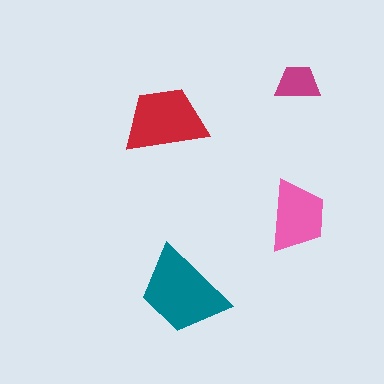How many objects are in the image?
There are 4 objects in the image.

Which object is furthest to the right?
The pink trapezoid is rightmost.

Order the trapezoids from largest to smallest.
the teal one, the red one, the pink one, the magenta one.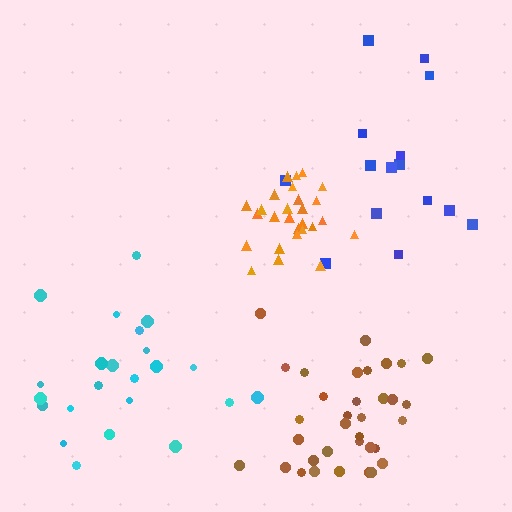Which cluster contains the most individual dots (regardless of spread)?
Brown (34).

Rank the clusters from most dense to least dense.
orange, brown, cyan, blue.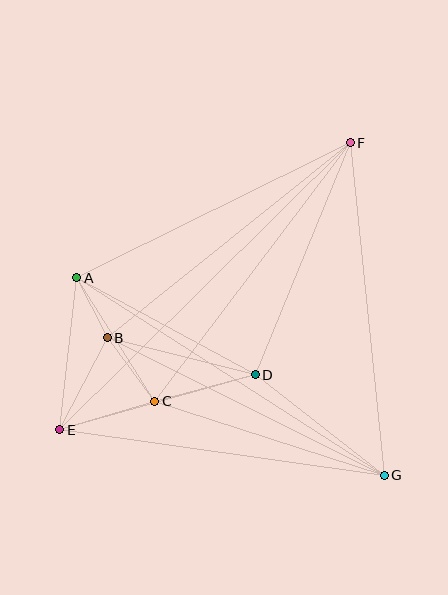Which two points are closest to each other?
Points A and B are closest to each other.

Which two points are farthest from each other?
Points E and F are farthest from each other.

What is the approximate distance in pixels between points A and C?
The distance between A and C is approximately 146 pixels.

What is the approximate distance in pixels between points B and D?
The distance between B and D is approximately 153 pixels.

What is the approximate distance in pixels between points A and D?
The distance between A and D is approximately 203 pixels.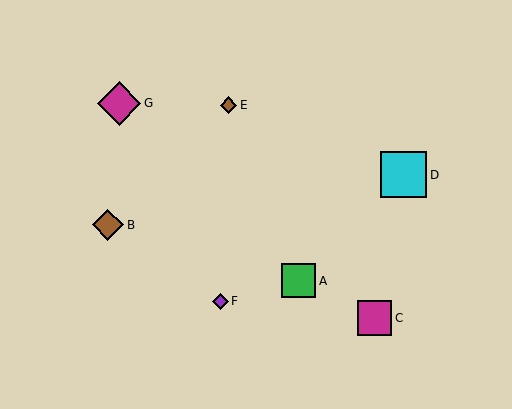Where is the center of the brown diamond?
The center of the brown diamond is at (108, 225).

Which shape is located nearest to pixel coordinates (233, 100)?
The brown diamond (labeled E) at (228, 105) is nearest to that location.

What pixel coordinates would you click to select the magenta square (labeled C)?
Click at (374, 318) to select the magenta square C.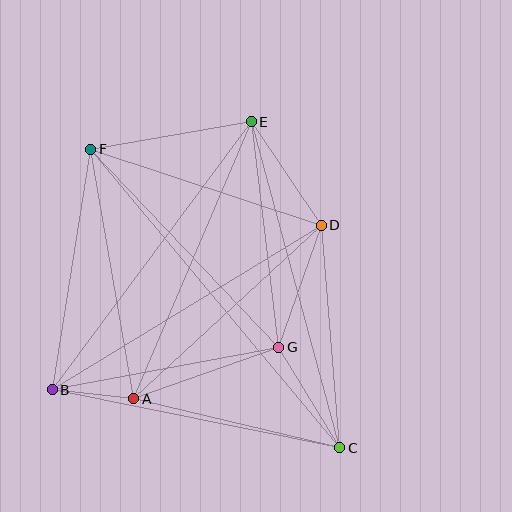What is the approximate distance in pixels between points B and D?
The distance between B and D is approximately 315 pixels.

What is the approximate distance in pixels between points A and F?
The distance between A and F is approximately 253 pixels.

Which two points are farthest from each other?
Points C and F are farthest from each other.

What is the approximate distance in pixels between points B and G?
The distance between B and G is approximately 231 pixels.